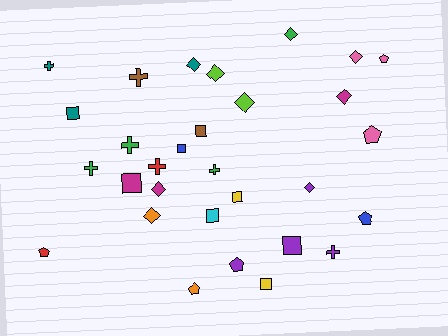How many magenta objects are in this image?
There are 3 magenta objects.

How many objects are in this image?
There are 30 objects.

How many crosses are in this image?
There are 7 crosses.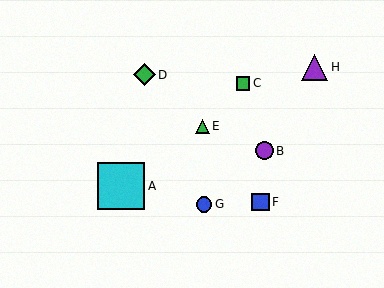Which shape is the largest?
The cyan square (labeled A) is the largest.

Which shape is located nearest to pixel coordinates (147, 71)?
The green diamond (labeled D) at (145, 75) is nearest to that location.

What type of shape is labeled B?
Shape B is a purple circle.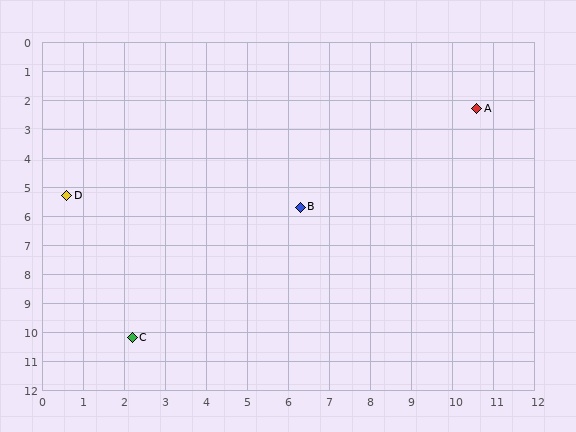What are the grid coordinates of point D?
Point D is at approximately (0.6, 5.3).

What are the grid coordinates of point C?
Point C is at approximately (2.2, 10.2).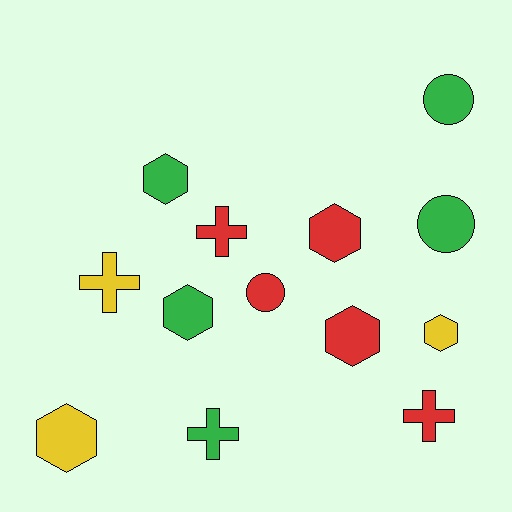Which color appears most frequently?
Green, with 5 objects.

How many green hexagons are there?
There are 2 green hexagons.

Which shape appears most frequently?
Hexagon, with 6 objects.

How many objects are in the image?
There are 13 objects.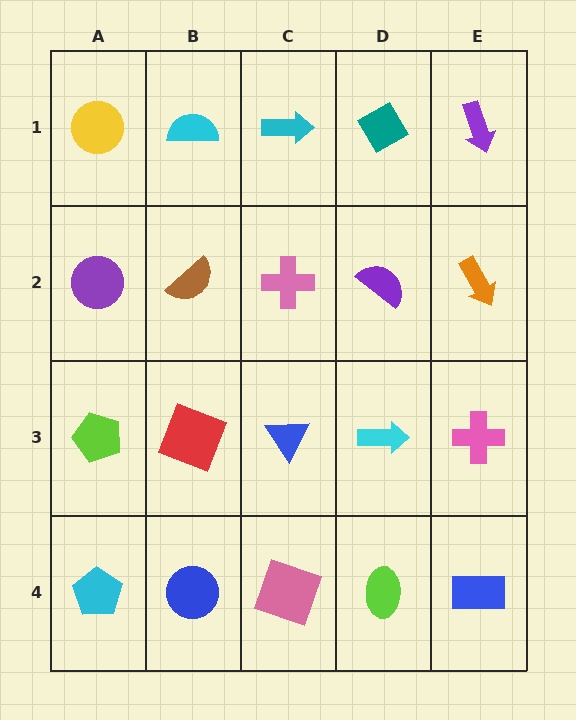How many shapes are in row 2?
5 shapes.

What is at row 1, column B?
A cyan semicircle.